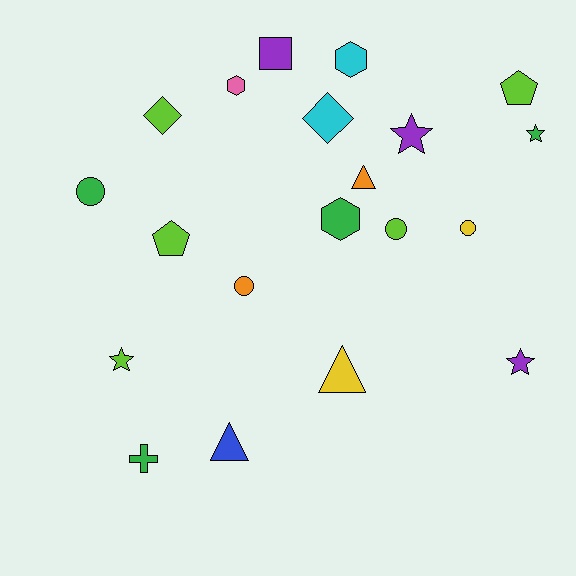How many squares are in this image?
There is 1 square.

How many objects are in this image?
There are 20 objects.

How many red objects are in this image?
There are no red objects.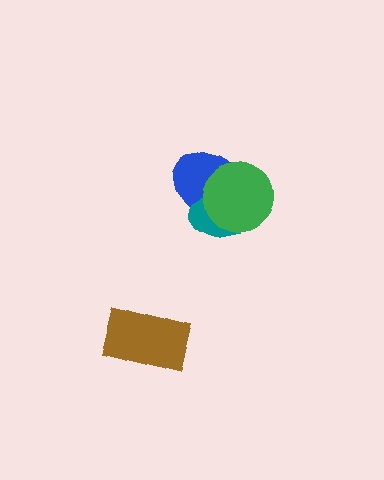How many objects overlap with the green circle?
2 objects overlap with the green circle.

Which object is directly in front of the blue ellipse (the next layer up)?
The teal ellipse is directly in front of the blue ellipse.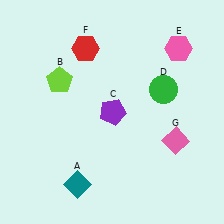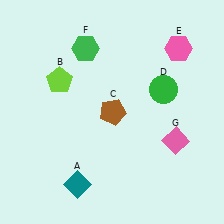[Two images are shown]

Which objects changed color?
C changed from purple to brown. F changed from red to green.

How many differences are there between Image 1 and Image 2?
There are 2 differences between the two images.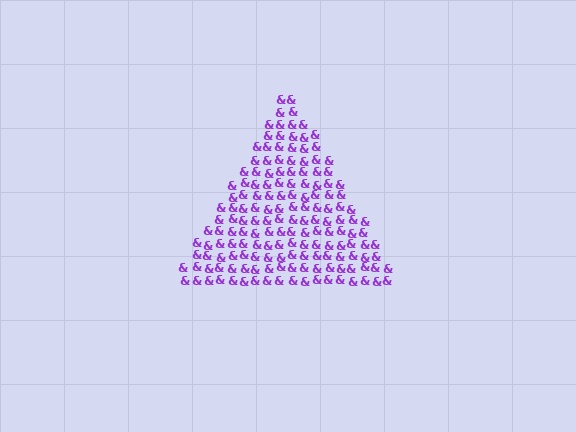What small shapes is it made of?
It is made of small ampersands.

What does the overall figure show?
The overall figure shows a triangle.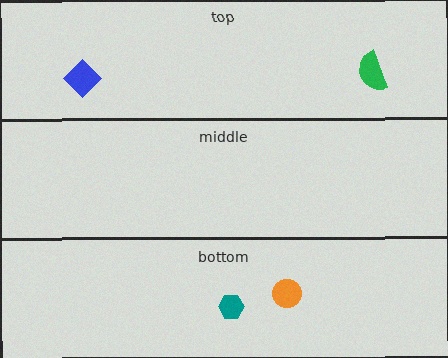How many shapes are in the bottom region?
2.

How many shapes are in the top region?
2.